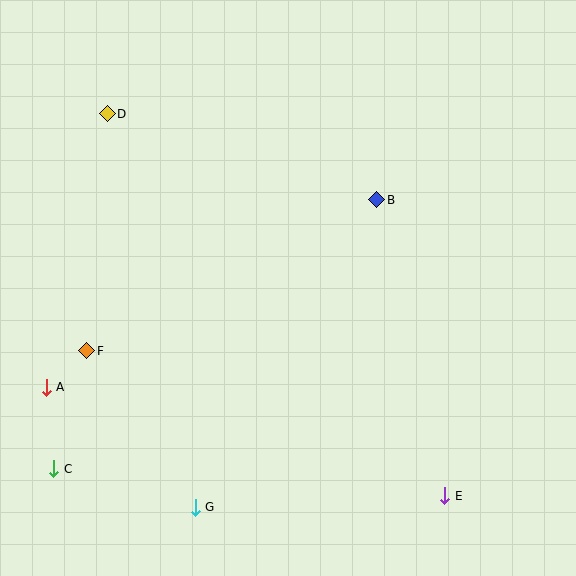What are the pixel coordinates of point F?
Point F is at (87, 351).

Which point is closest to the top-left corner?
Point D is closest to the top-left corner.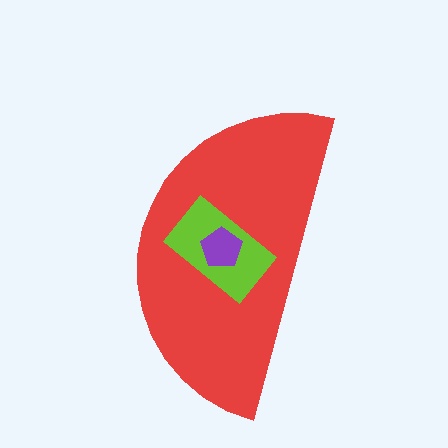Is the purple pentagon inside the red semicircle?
Yes.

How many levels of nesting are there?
3.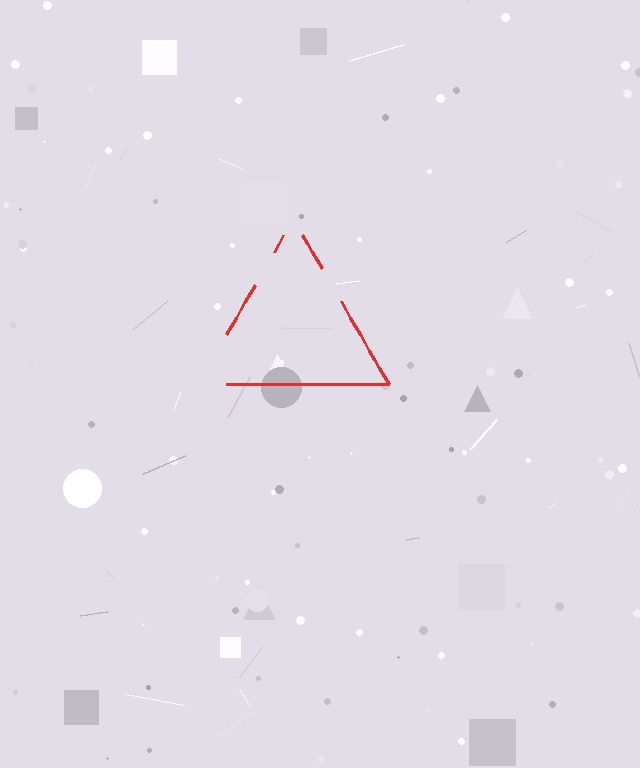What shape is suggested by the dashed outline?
The dashed outline suggests a triangle.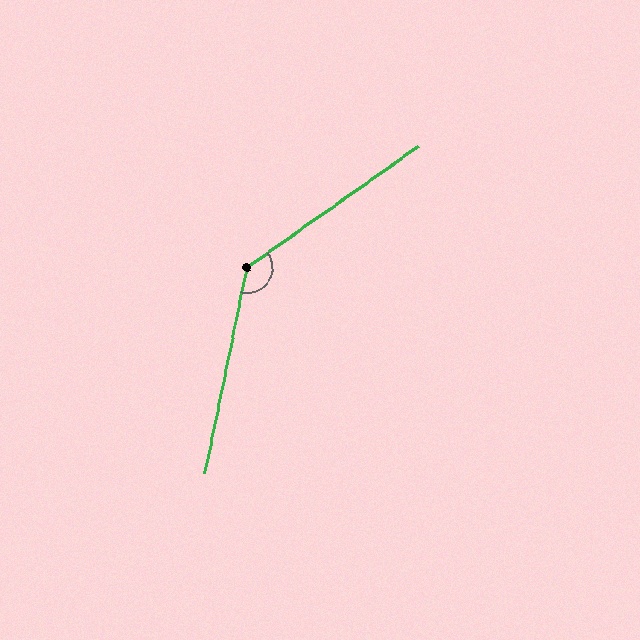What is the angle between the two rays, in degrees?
Approximately 137 degrees.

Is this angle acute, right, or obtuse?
It is obtuse.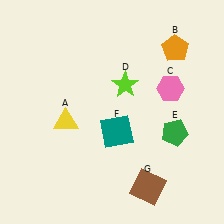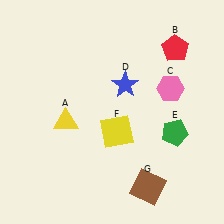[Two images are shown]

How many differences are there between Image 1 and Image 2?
There are 3 differences between the two images.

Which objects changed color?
B changed from orange to red. D changed from lime to blue. F changed from teal to yellow.